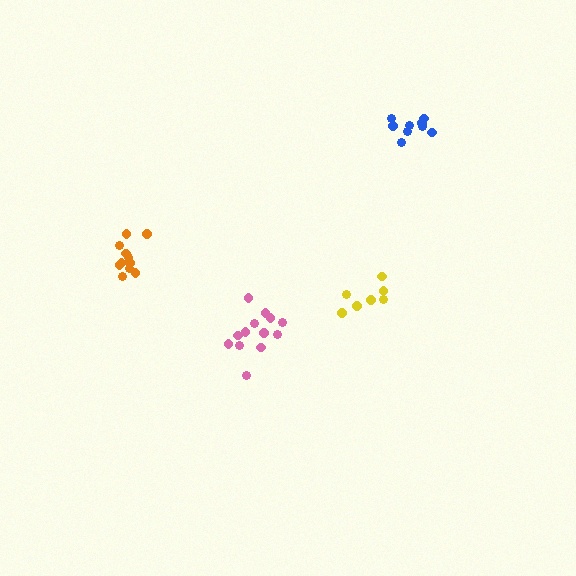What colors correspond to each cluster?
The clusters are colored: yellow, pink, orange, blue.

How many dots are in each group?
Group 1: 7 dots, Group 2: 13 dots, Group 3: 11 dots, Group 4: 9 dots (40 total).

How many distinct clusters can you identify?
There are 4 distinct clusters.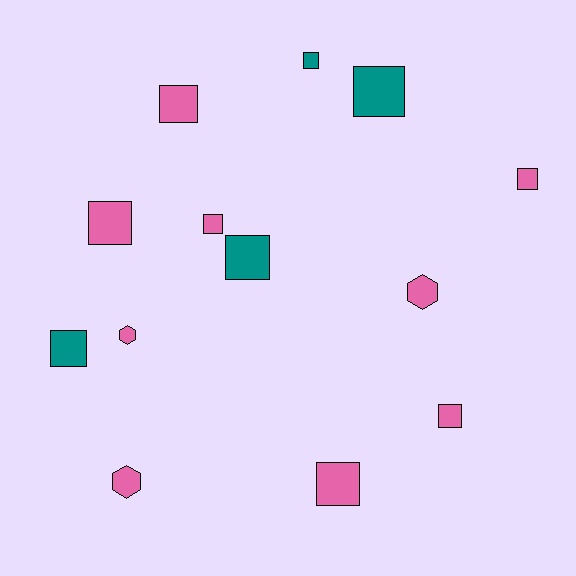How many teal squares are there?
There are 4 teal squares.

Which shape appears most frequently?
Square, with 10 objects.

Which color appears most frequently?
Pink, with 9 objects.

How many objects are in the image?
There are 13 objects.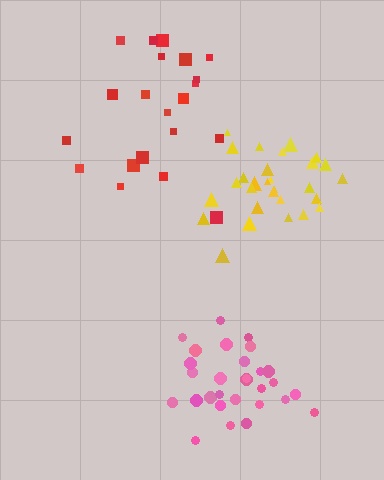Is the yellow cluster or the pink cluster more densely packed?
Pink.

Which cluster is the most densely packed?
Pink.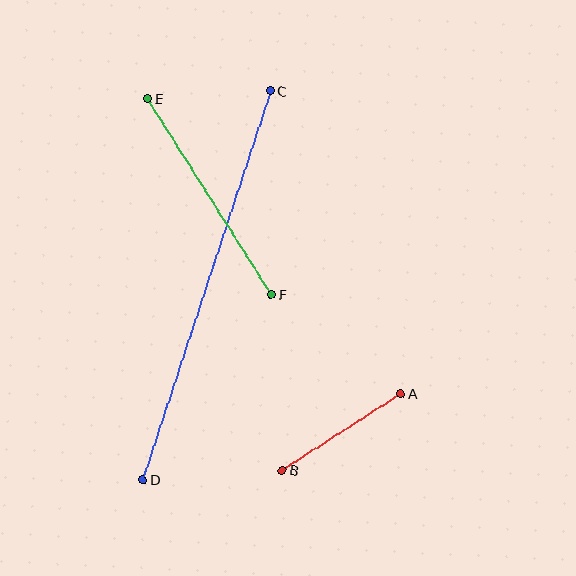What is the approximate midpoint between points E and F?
The midpoint is at approximately (210, 197) pixels.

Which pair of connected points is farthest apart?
Points C and D are farthest apart.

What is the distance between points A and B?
The distance is approximately 141 pixels.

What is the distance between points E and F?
The distance is approximately 232 pixels.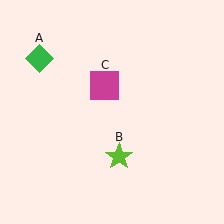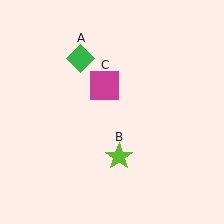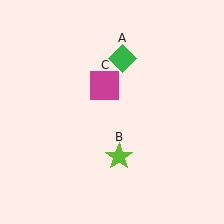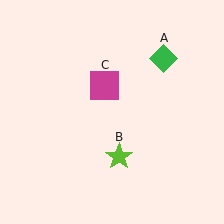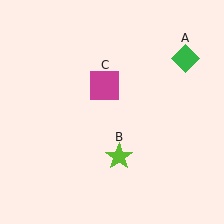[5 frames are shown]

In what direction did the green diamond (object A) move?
The green diamond (object A) moved right.